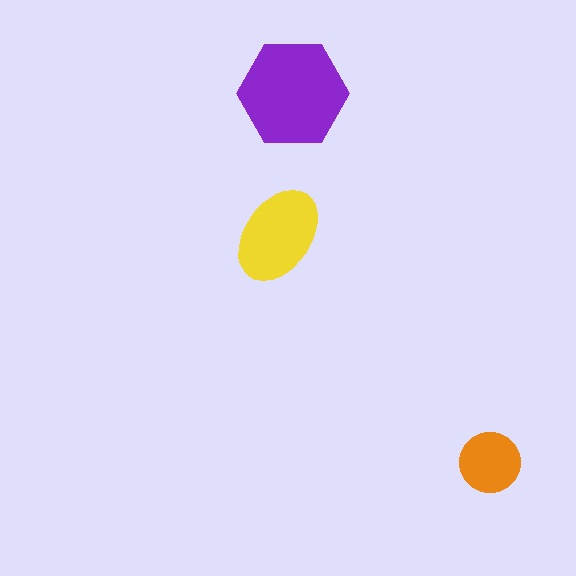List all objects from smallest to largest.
The orange circle, the yellow ellipse, the purple hexagon.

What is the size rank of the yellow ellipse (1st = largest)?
2nd.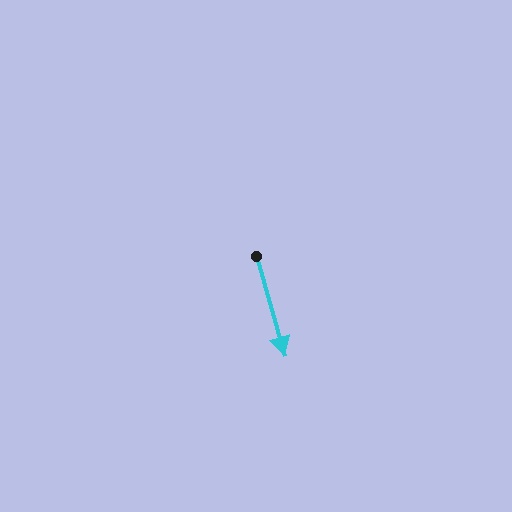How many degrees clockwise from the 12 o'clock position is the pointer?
Approximately 164 degrees.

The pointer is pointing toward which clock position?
Roughly 5 o'clock.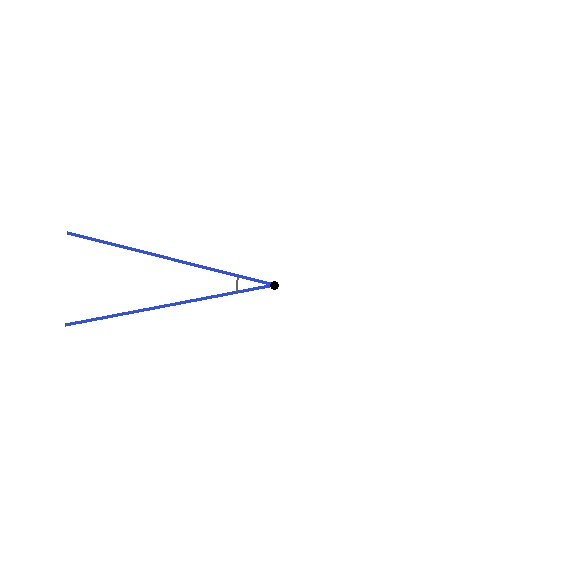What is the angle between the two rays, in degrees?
Approximately 25 degrees.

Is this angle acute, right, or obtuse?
It is acute.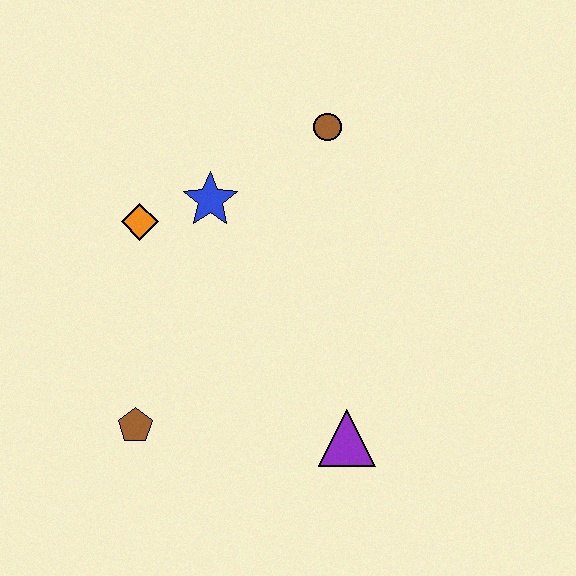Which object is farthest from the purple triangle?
The brown circle is farthest from the purple triangle.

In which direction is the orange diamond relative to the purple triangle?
The orange diamond is above the purple triangle.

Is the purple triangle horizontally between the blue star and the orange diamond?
No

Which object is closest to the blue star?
The orange diamond is closest to the blue star.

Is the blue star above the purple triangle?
Yes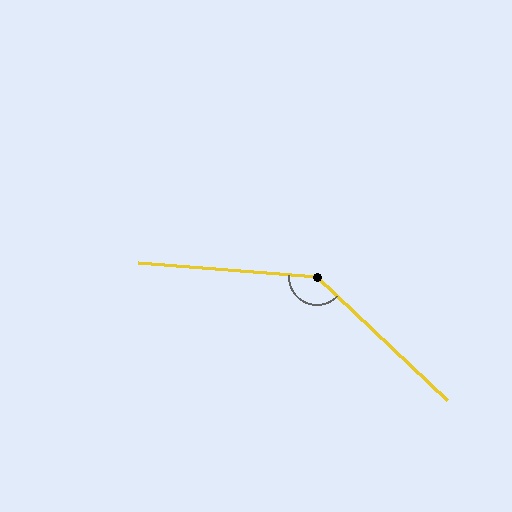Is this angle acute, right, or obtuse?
It is obtuse.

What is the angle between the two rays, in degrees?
Approximately 141 degrees.